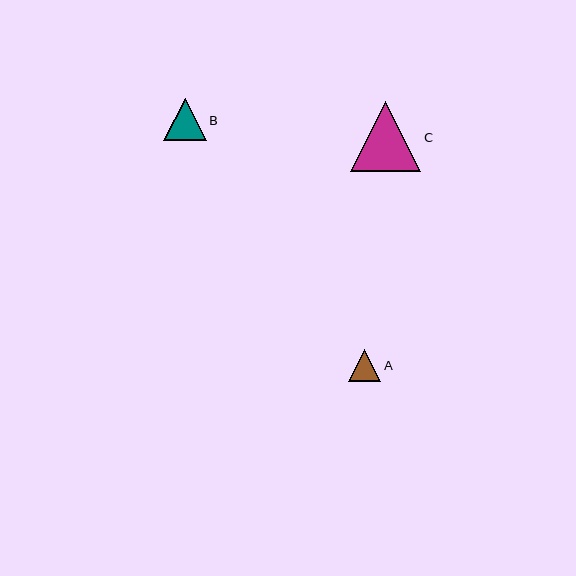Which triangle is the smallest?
Triangle A is the smallest with a size of approximately 32 pixels.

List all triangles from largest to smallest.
From largest to smallest: C, B, A.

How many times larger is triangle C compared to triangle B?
Triangle C is approximately 1.7 times the size of triangle B.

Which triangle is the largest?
Triangle C is the largest with a size of approximately 70 pixels.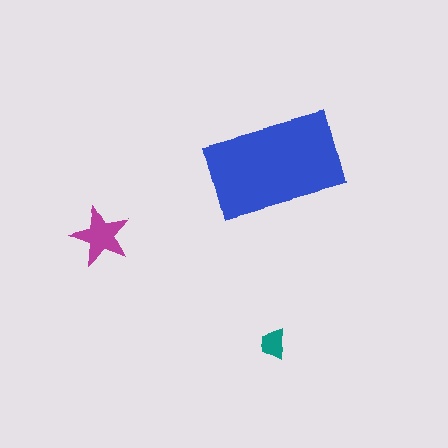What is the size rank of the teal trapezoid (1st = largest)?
3rd.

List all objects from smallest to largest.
The teal trapezoid, the magenta star, the blue rectangle.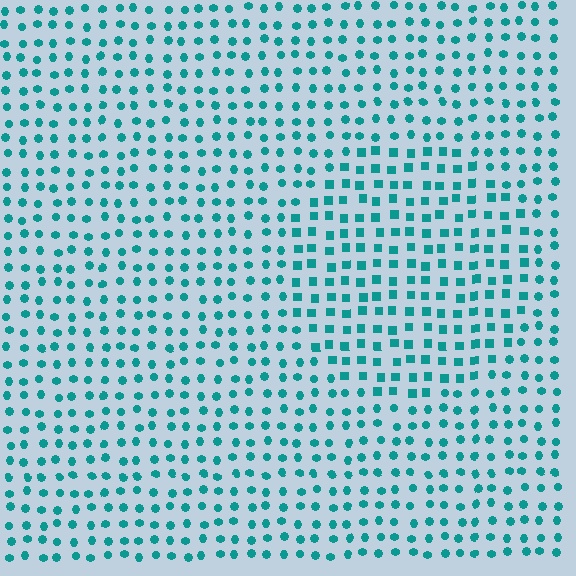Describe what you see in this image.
The image is filled with small teal elements arranged in a uniform grid. A circle-shaped region contains squares, while the surrounding area contains circles. The boundary is defined purely by the change in element shape.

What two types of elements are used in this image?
The image uses squares inside the circle region and circles outside it.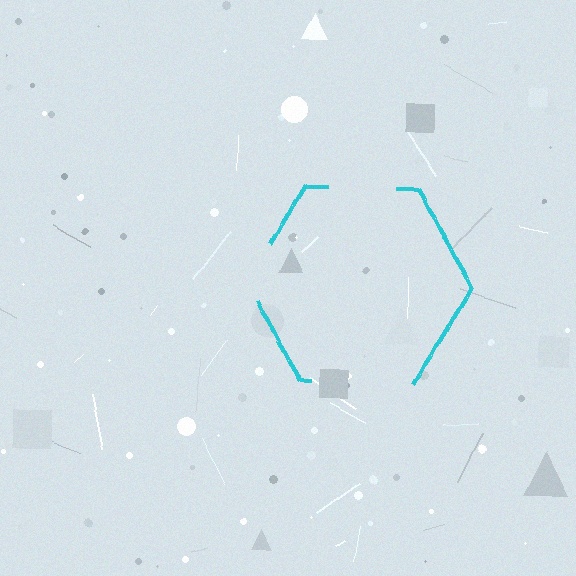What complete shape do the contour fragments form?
The contour fragments form a hexagon.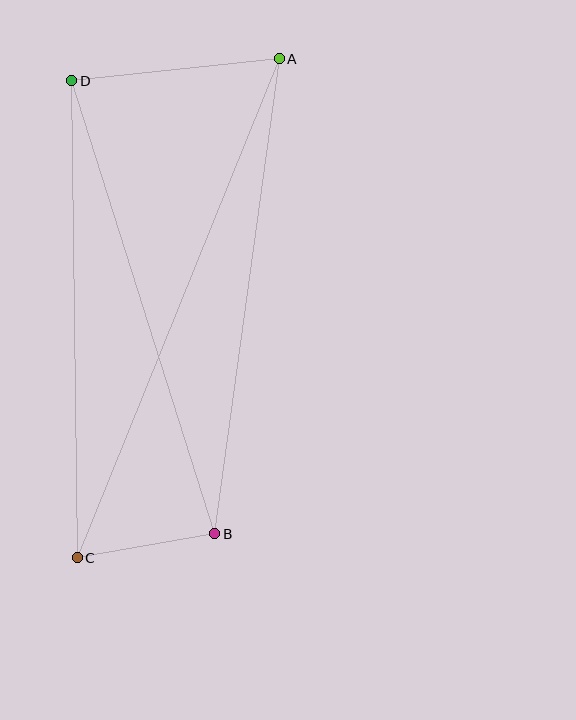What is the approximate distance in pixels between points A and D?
The distance between A and D is approximately 208 pixels.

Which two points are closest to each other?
Points B and C are closest to each other.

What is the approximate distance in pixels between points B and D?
The distance between B and D is approximately 475 pixels.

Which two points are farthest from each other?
Points A and C are farthest from each other.